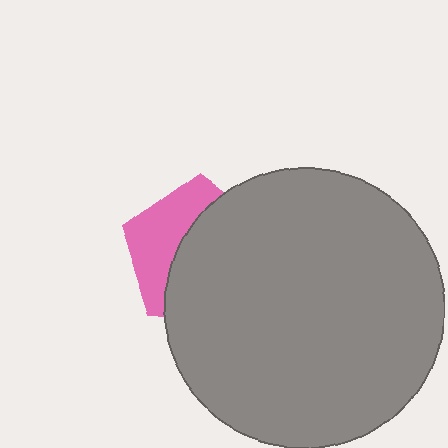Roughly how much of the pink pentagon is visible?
A small part of it is visible (roughly 38%).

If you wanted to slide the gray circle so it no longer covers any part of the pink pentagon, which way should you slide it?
Slide it right — that is the most direct way to separate the two shapes.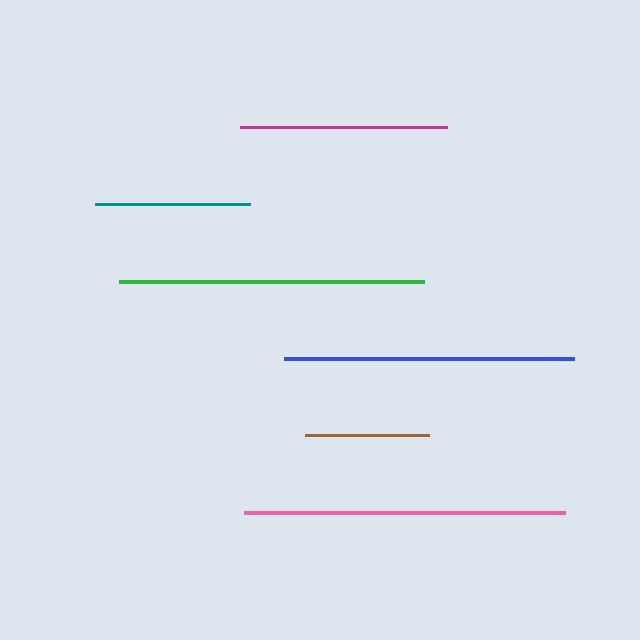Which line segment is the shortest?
The brown line is the shortest at approximately 125 pixels.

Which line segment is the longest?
The pink line is the longest at approximately 321 pixels.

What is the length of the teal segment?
The teal segment is approximately 156 pixels long.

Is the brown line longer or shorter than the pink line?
The pink line is longer than the brown line.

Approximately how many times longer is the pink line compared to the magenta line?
The pink line is approximately 1.6 times the length of the magenta line.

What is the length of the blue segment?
The blue segment is approximately 290 pixels long.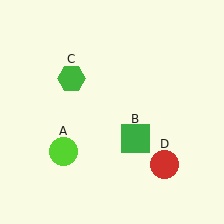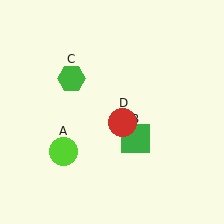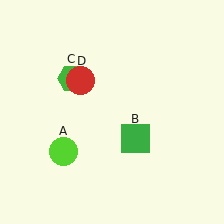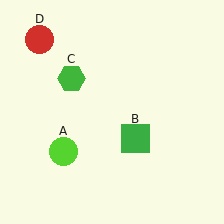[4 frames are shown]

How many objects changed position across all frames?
1 object changed position: red circle (object D).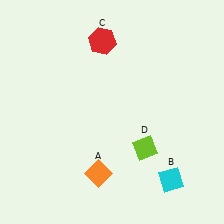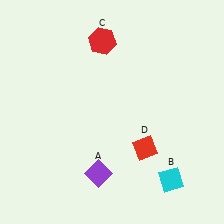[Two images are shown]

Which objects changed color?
A changed from orange to purple. D changed from lime to red.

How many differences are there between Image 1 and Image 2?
There are 2 differences between the two images.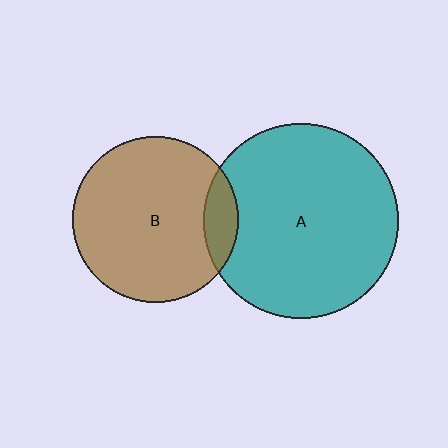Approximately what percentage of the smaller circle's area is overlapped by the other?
Approximately 10%.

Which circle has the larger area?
Circle A (teal).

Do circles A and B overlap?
Yes.